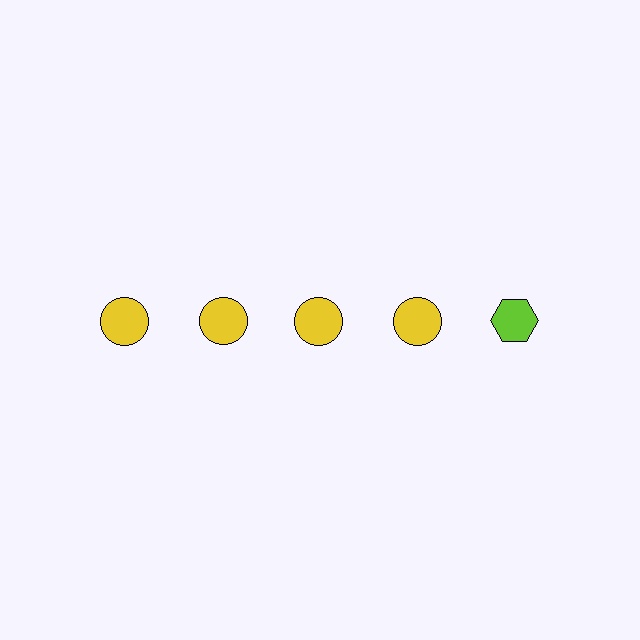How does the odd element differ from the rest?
It differs in both color (lime instead of yellow) and shape (hexagon instead of circle).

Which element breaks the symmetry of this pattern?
The lime hexagon in the top row, rightmost column breaks the symmetry. All other shapes are yellow circles.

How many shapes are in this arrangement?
There are 5 shapes arranged in a grid pattern.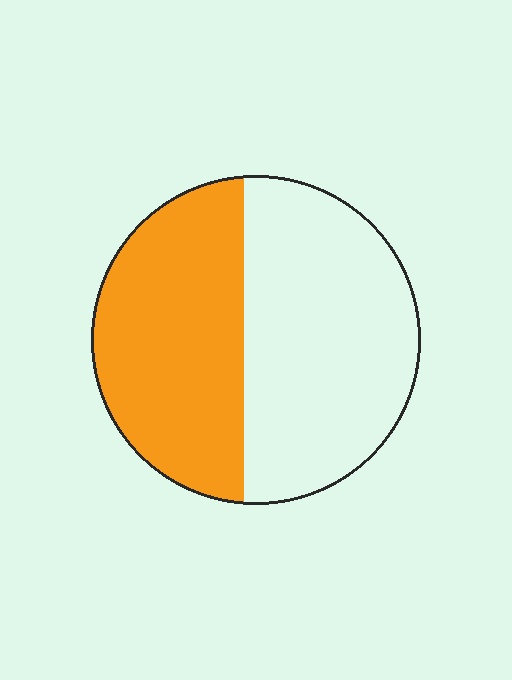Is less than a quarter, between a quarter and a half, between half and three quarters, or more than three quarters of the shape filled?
Between a quarter and a half.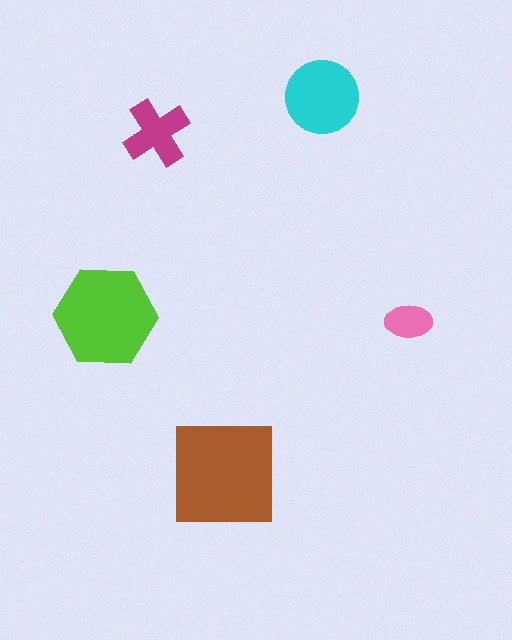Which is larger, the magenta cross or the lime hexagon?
The lime hexagon.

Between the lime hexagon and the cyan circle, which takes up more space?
The lime hexagon.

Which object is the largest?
The brown square.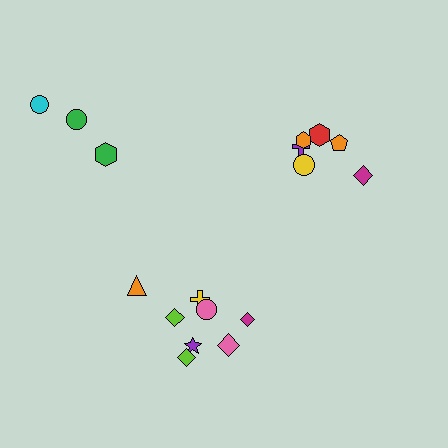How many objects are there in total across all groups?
There are 17 objects.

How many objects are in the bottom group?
There are 8 objects.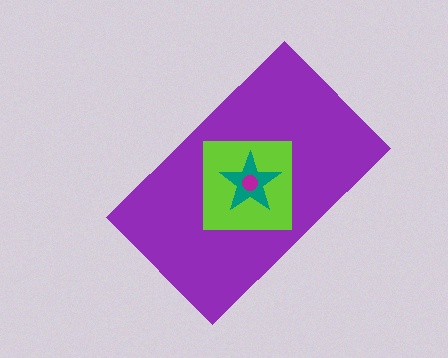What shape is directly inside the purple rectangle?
The lime square.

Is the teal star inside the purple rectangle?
Yes.